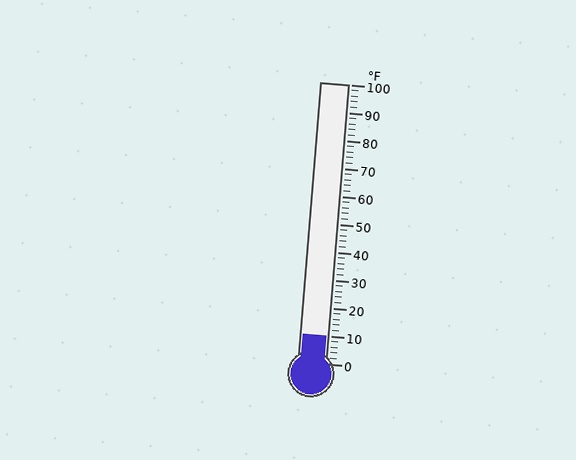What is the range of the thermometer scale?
The thermometer scale ranges from 0°F to 100°F.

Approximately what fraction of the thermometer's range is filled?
The thermometer is filled to approximately 10% of its range.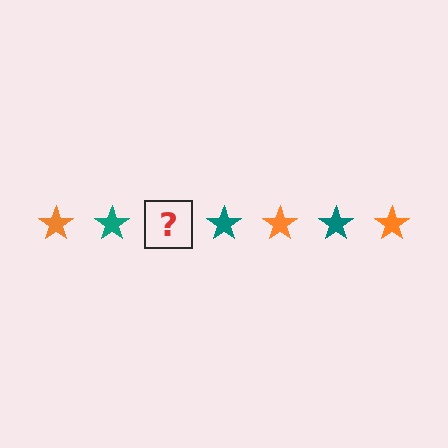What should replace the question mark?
The question mark should be replaced with an orange star.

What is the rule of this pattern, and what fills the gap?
The rule is that the pattern cycles through orange, teal stars. The gap should be filled with an orange star.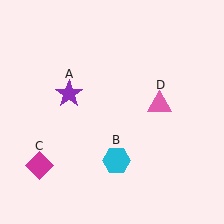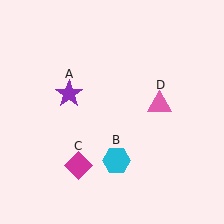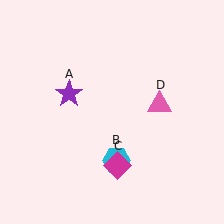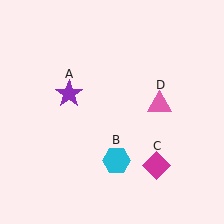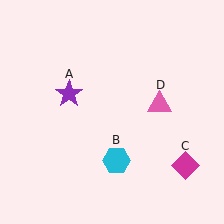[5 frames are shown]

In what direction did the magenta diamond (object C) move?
The magenta diamond (object C) moved right.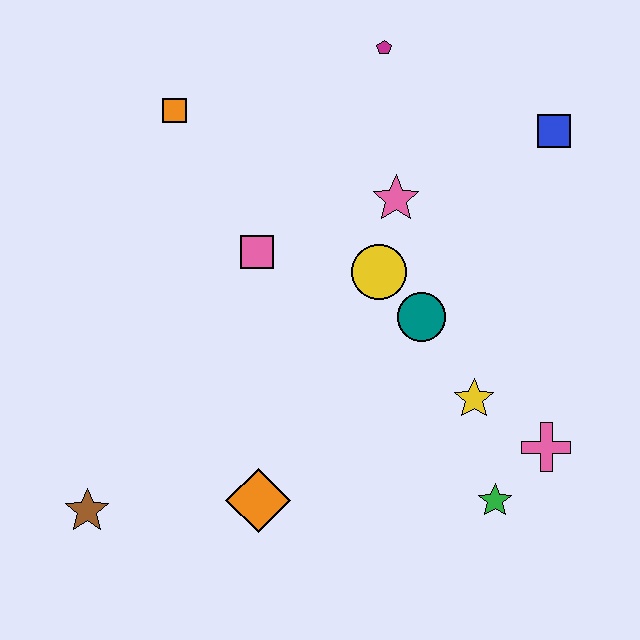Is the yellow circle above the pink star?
No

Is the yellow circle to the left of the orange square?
No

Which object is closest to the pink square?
The yellow circle is closest to the pink square.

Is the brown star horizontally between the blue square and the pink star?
No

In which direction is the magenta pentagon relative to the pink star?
The magenta pentagon is above the pink star.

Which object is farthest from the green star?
The orange square is farthest from the green star.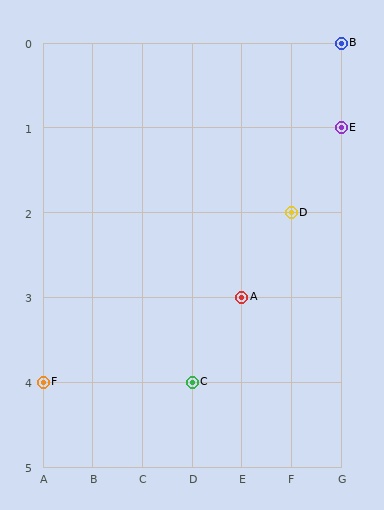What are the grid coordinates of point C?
Point C is at grid coordinates (D, 4).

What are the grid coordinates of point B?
Point B is at grid coordinates (G, 0).